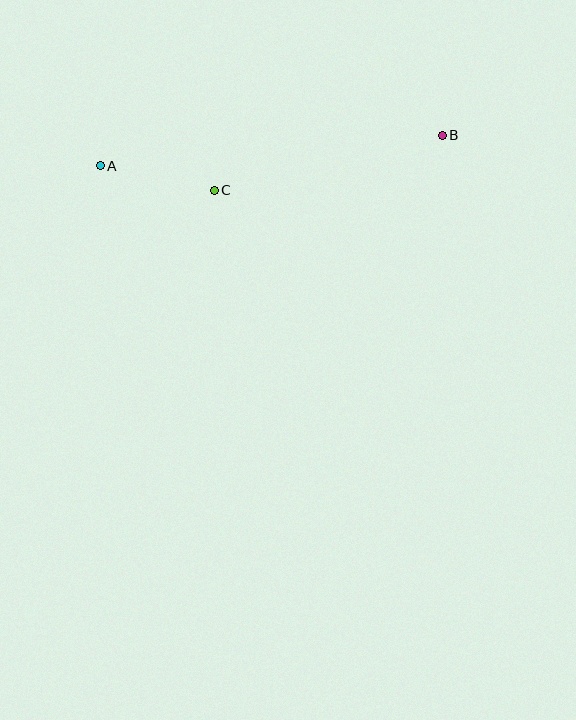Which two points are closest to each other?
Points A and C are closest to each other.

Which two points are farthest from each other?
Points A and B are farthest from each other.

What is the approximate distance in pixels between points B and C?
The distance between B and C is approximately 235 pixels.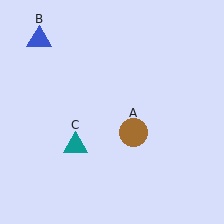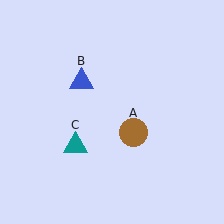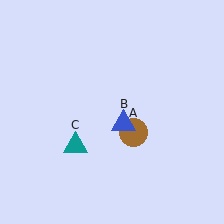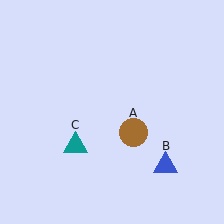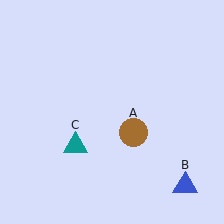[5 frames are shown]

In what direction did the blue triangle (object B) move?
The blue triangle (object B) moved down and to the right.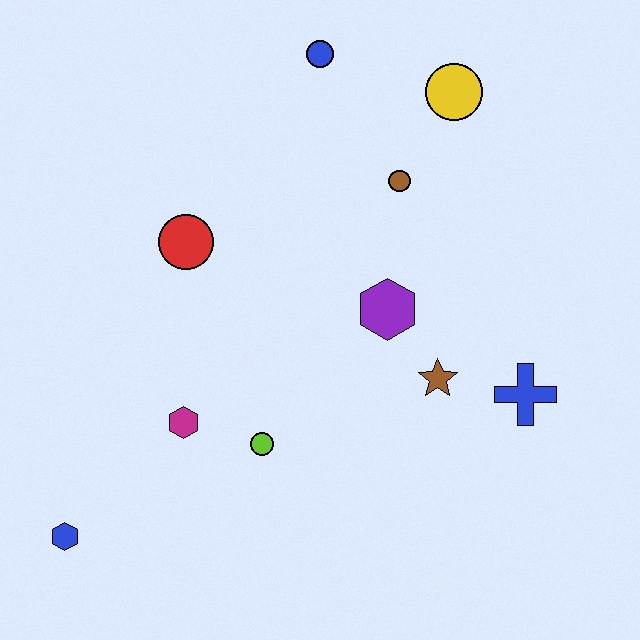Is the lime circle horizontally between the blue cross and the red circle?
Yes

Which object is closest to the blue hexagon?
The magenta hexagon is closest to the blue hexagon.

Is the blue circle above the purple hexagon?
Yes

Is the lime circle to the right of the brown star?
No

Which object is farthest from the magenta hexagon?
The yellow circle is farthest from the magenta hexagon.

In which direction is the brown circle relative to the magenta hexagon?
The brown circle is above the magenta hexagon.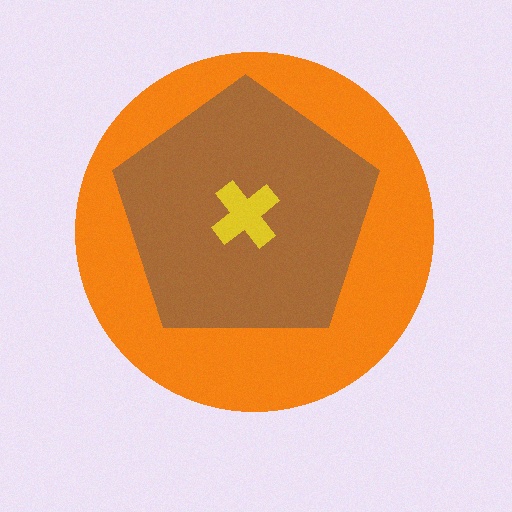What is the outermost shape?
The orange circle.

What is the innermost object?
The yellow cross.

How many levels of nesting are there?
3.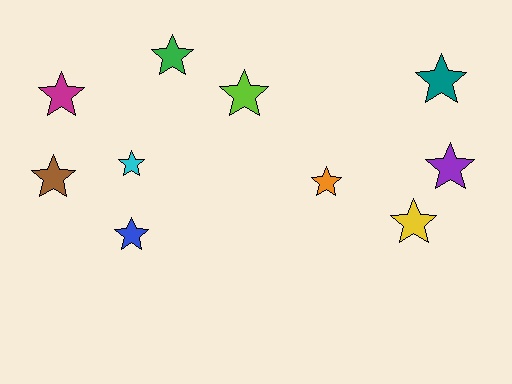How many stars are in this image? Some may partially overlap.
There are 10 stars.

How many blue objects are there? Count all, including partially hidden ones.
There is 1 blue object.